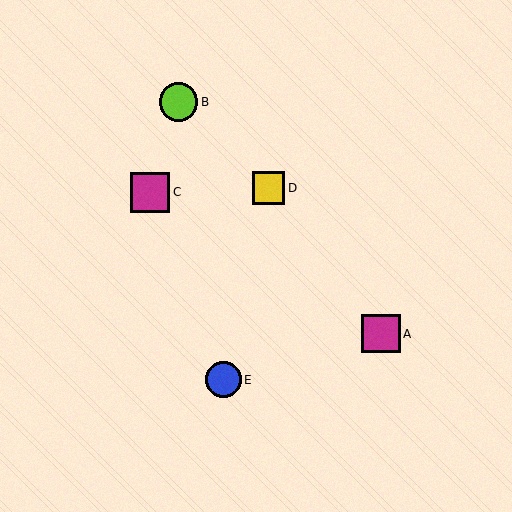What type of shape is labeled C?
Shape C is a magenta square.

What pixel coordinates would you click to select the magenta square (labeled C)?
Click at (150, 192) to select the magenta square C.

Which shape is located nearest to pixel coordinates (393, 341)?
The magenta square (labeled A) at (381, 334) is nearest to that location.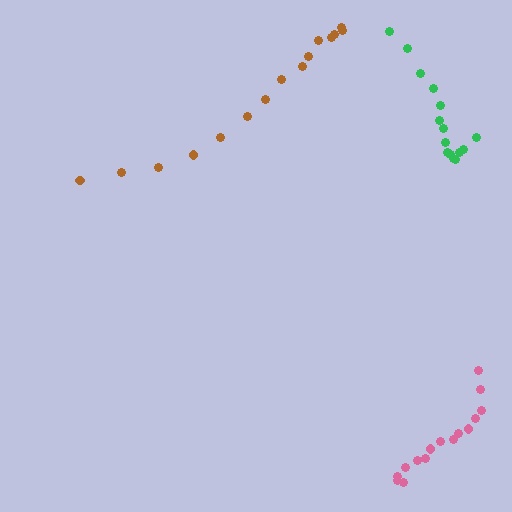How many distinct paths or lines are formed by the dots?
There are 3 distinct paths.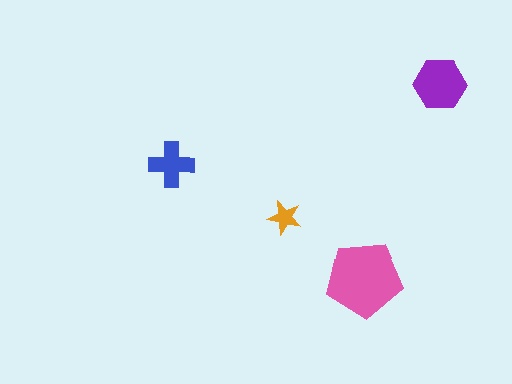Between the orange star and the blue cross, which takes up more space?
The blue cross.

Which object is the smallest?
The orange star.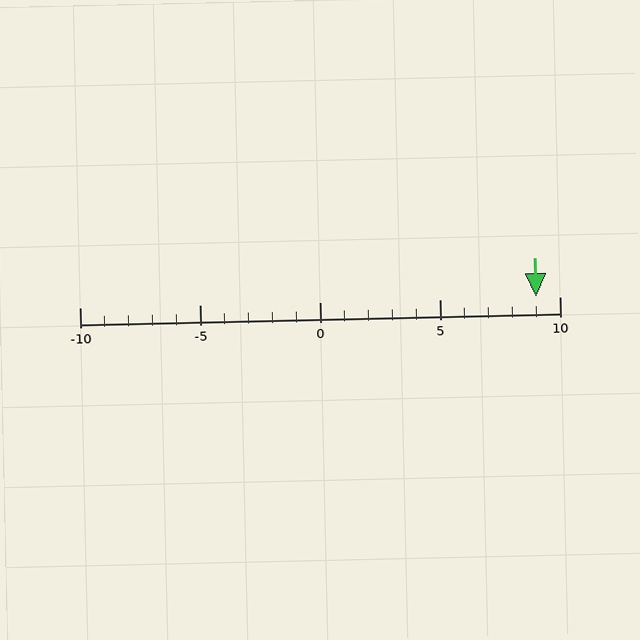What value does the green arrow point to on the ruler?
The green arrow points to approximately 9.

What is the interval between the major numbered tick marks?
The major tick marks are spaced 5 units apart.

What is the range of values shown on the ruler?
The ruler shows values from -10 to 10.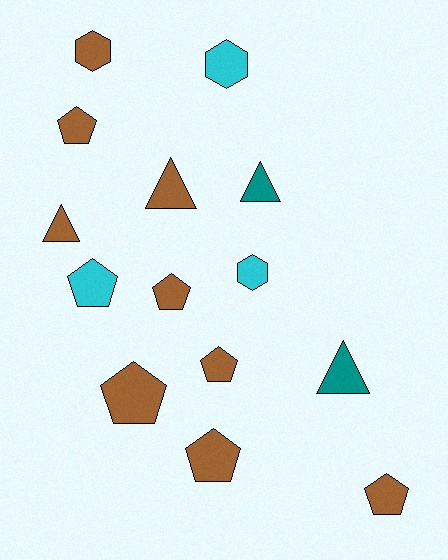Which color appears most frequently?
Brown, with 9 objects.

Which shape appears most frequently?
Pentagon, with 7 objects.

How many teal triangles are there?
There are 2 teal triangles.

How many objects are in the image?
There are 14 objects.